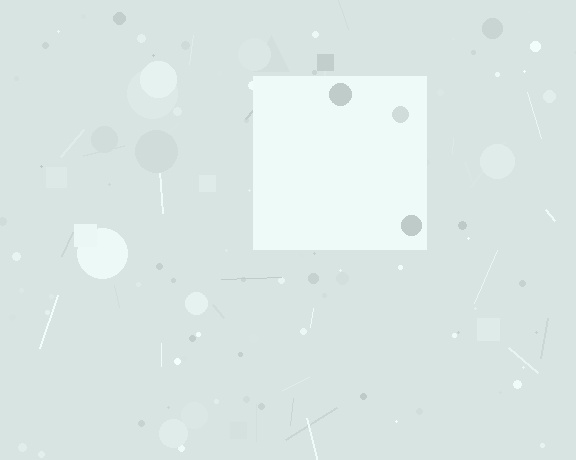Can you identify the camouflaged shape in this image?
The camouflaged shape is a square.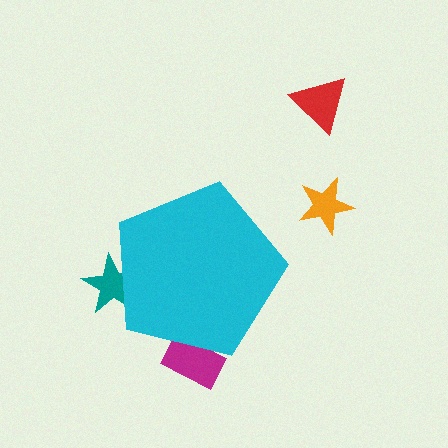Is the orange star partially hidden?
No, the orange star is fully visible.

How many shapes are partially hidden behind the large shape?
2 shapes are partially hidden.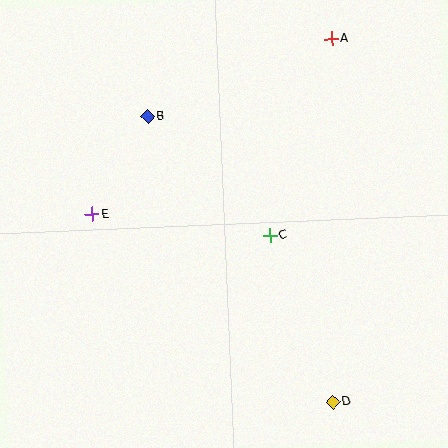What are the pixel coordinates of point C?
Point C is at (270, 235).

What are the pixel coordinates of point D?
Point D is at (333, 402).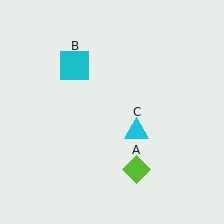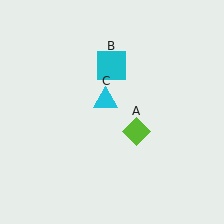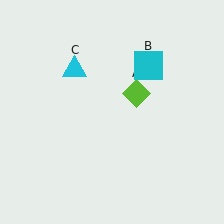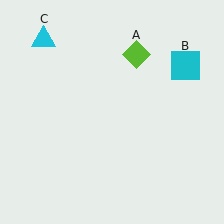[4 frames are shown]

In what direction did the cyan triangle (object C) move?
The cyan triangle (object C) moved up and to the left.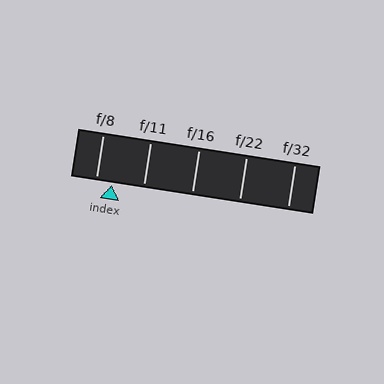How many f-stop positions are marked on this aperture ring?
There are 5 f-stop positions marked.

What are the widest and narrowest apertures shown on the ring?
The widest aperture shown is f/8 and the narrowest is f/32.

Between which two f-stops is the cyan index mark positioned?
The index mark is between f/8 and f/11.